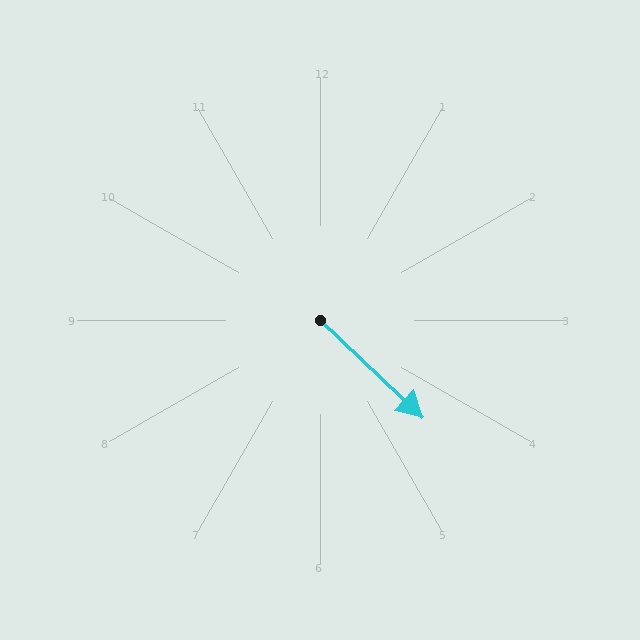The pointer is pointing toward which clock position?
Roughly 4 o'clock.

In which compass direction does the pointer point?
Southeast.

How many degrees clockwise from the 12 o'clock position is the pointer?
Approximately 134 degrees.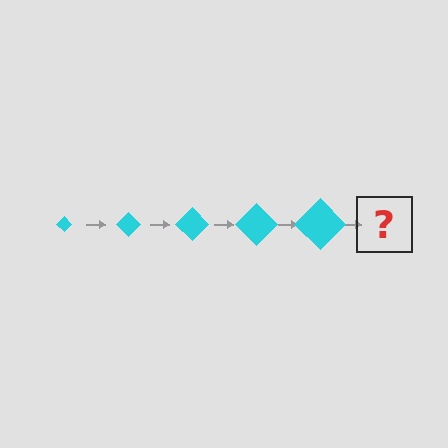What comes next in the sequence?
The next element should be a cyan diamond, larger than the previous one.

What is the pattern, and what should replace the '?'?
The pattern is that the diamond gets progressively larger each step. The '?' should be a cyan diamond, larger than the previous one.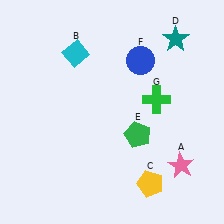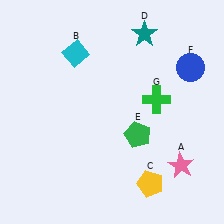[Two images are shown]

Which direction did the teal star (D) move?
The teal star (D) moved left.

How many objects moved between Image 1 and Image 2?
2 objects moved between the two images.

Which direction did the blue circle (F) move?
The blue circle (F) moved right.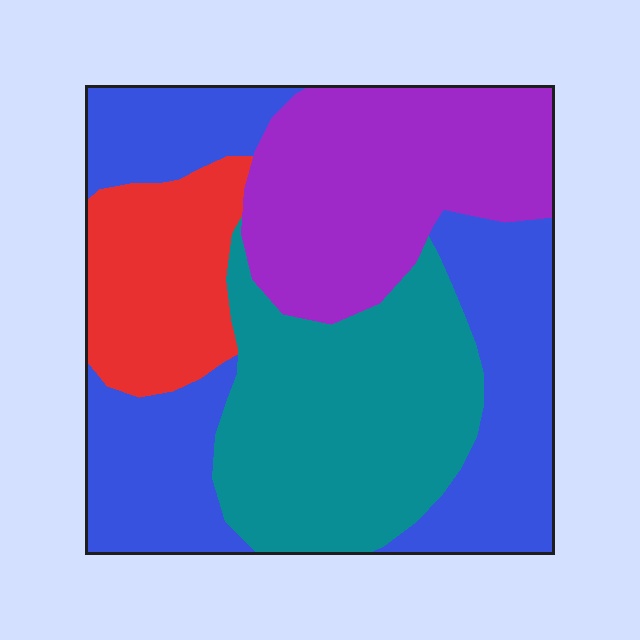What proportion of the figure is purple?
Purple covers 25% of the figure.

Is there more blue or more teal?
Blue.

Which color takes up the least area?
Red, at roughly 15%.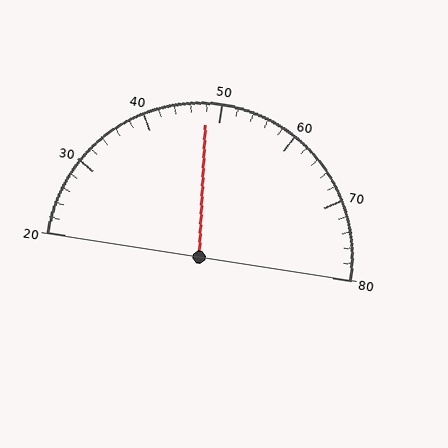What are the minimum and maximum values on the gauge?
The gauge ranges from 20 to 80.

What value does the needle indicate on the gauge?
The needle indicates approximately 48.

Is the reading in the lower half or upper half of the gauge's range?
The reading is in the lower half of the range (20 to 80).